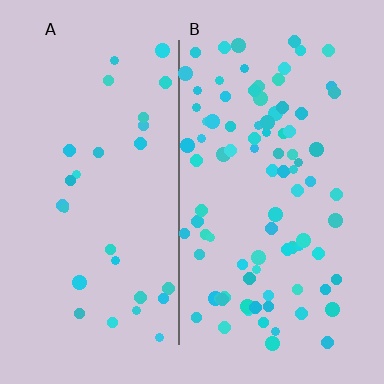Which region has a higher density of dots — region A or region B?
B (the right).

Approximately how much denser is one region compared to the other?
Approximately 3.1× — region B over region A.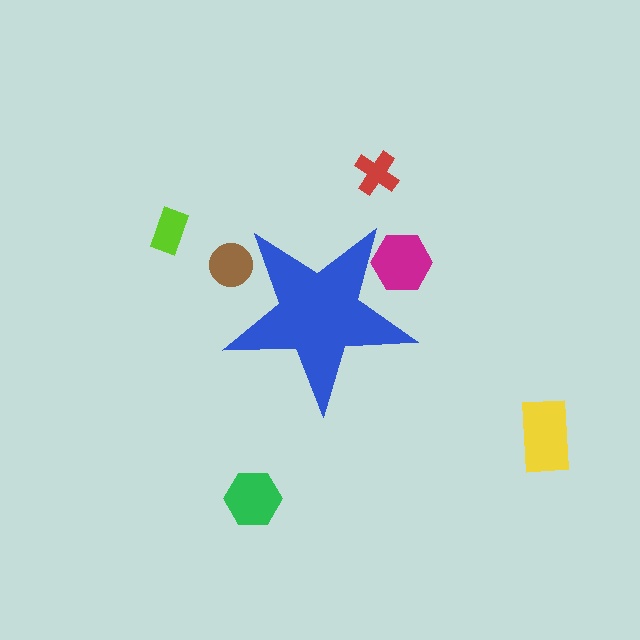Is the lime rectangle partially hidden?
No, the lime rectangle is fully visible.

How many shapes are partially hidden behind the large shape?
2 shapes are partially hidden.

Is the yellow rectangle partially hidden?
No, the yellow rectangle is fully visible.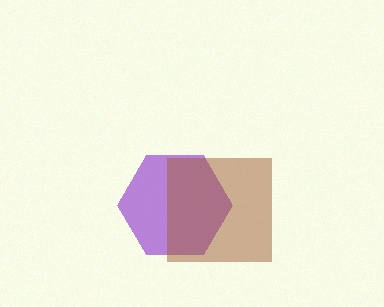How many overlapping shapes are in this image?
There are 2 overlapping shapes in the image.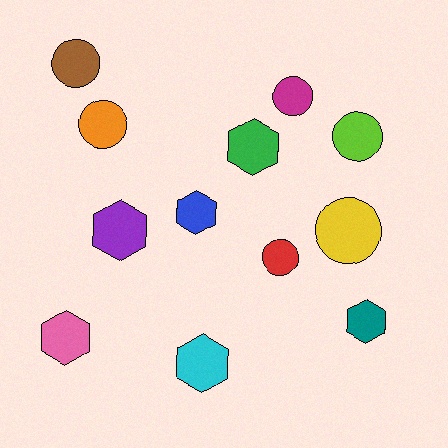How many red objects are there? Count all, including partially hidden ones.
There is 1 red object.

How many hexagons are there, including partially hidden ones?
There are 6 hexagons.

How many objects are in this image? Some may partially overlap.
There are 12 objects.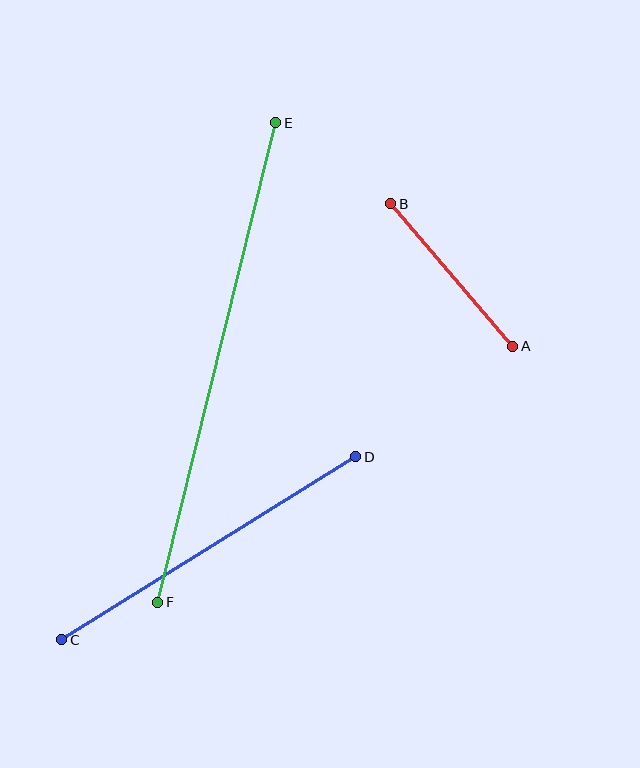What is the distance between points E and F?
The distance is approximately 493 pixels.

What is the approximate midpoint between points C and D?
The midpoint is at approximately (209, 548) pixels.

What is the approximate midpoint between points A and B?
The midpoint is at approximately (452, 275) pixels.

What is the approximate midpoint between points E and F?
The midpoint is at approximately (217, 362) pixels.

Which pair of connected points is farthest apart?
Points E and F are farthest apart.